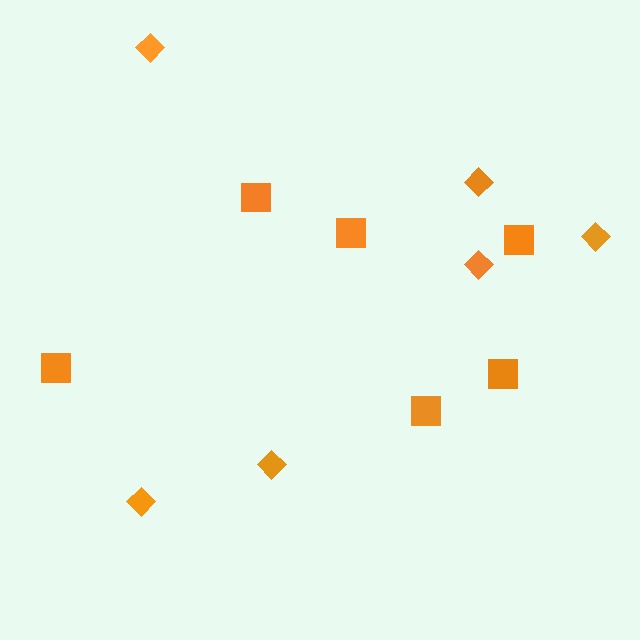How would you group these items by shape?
There are 2 groups: one group of diamonds (6) and one group of squares (6).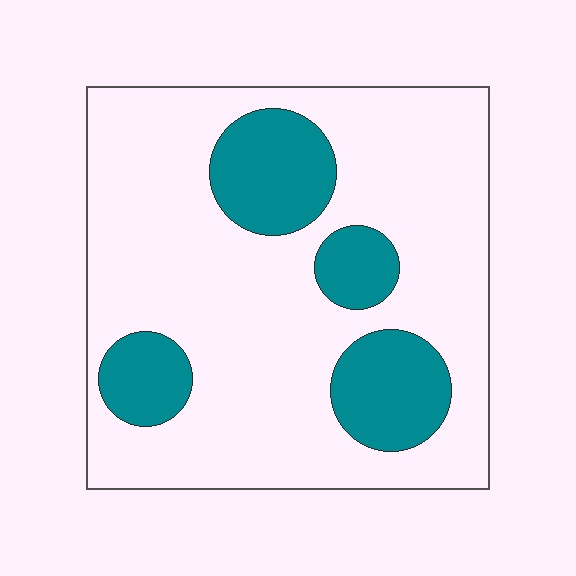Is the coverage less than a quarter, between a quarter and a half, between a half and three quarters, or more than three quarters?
Less than a quarter.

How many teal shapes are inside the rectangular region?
4.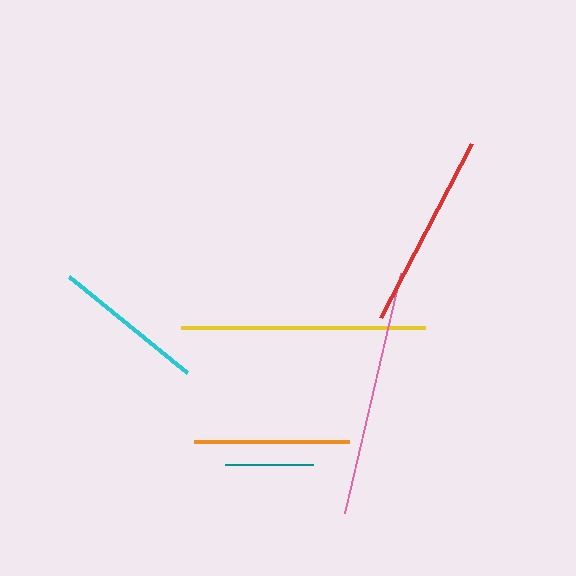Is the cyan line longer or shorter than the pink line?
The pink line is longer than the cyan line.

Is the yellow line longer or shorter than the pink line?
The pink line is longer than the yellow line.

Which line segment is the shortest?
The teal line is the shortest at approximately 88 pixels.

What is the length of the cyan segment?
The cyan segment is approximately 152 pixels long.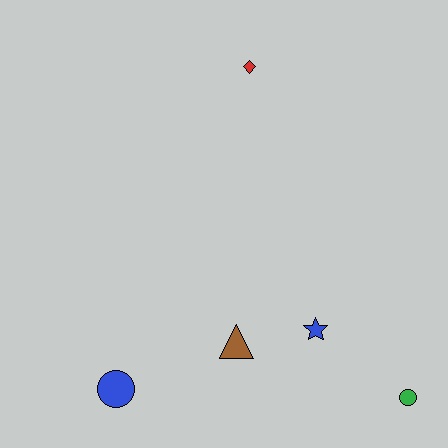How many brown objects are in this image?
There is 1 brown object.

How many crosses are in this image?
There are no crosses.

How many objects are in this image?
There are 5 objects.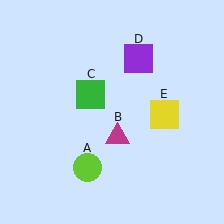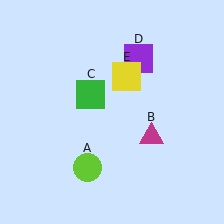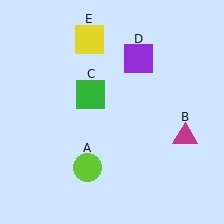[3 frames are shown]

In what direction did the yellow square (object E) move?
The yellow square (object E) moved up and to the left.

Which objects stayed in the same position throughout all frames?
Lime circle (object A) and green square (object C) and purple square (object D) remained stationary.